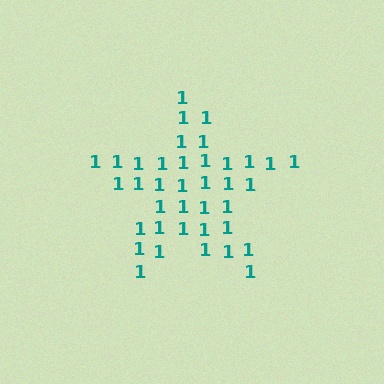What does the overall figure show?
The overall figure shows a star.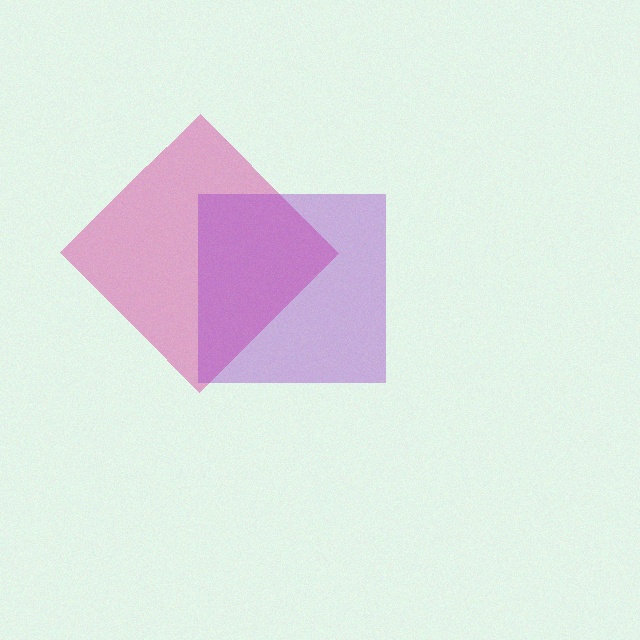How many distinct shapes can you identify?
There are 2 distinct shapes: a magenta diamond, a purple square.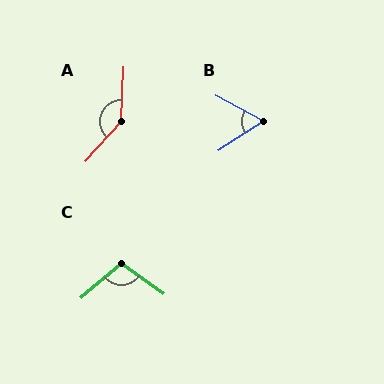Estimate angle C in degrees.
Approximately 104 degrees.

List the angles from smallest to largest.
B (61°), C (104°), A (141°).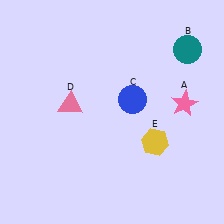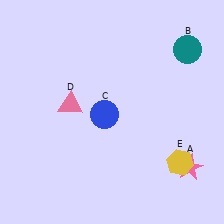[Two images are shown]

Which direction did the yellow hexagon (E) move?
The yellow hexagon (E) moved right.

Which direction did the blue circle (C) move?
The blue circle (C) moved left.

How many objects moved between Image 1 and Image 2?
3 objects moved between the two images.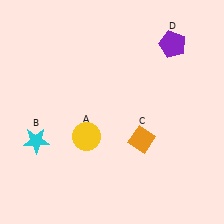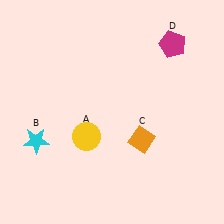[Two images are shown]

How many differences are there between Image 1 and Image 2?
There is 1 difference between the two images.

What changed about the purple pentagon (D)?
In Image 1, D is purple. In Image 2, it changed to magenta.